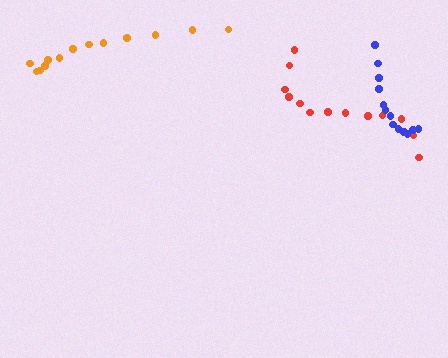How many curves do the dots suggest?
There are 3 distinct paths.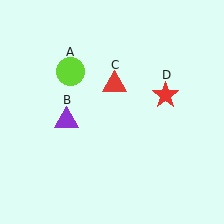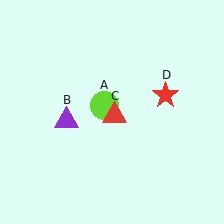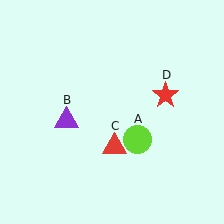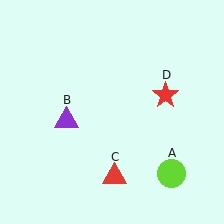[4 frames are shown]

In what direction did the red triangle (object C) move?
The red triangle (object C) moved down.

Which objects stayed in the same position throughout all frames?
Purple triangle (object B) and red star (object D) remained stationary.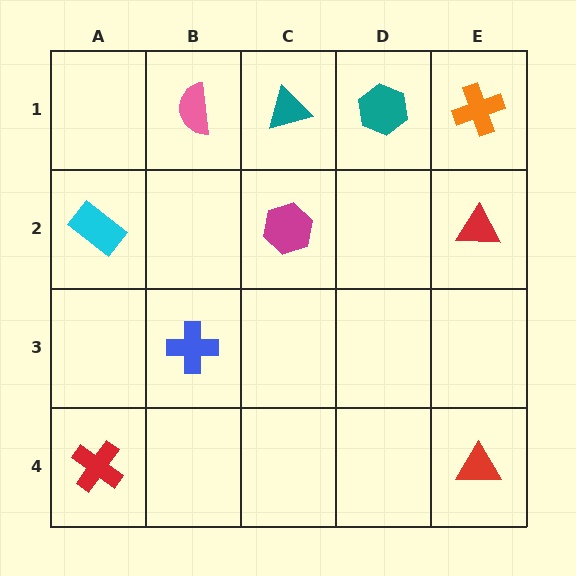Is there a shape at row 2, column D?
No, that cell is empty.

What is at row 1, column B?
A pink semicircle.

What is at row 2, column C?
A magenta hexagon.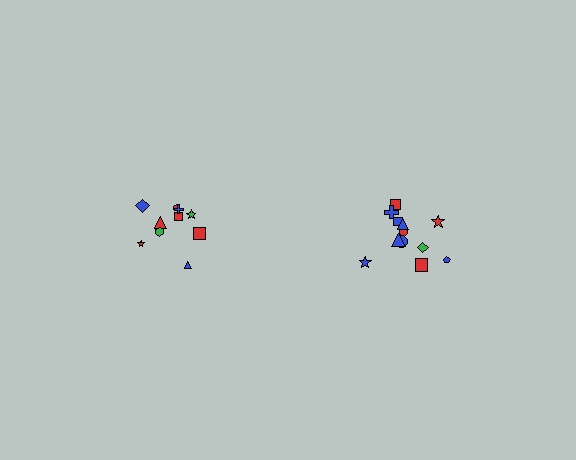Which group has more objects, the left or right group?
The right group.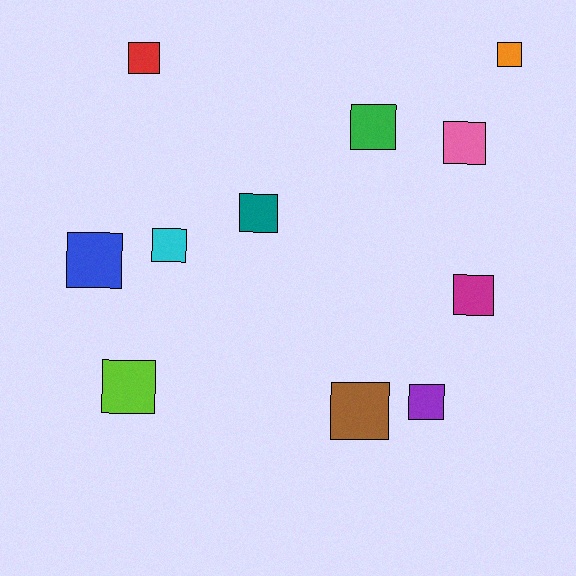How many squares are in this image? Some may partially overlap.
There are 11 squares.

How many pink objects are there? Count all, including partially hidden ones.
There is 1 pink object.